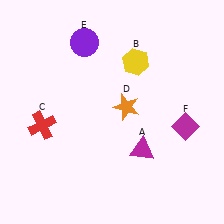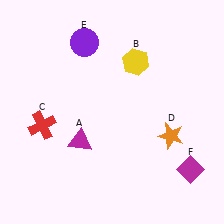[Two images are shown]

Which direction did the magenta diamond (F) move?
The magenta diamond (F) moved down.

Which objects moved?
The objects that moved are: the magenta triangle (A), the orange star (D), the magenta diamond (F).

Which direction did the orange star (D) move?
The orange star (D) moved right.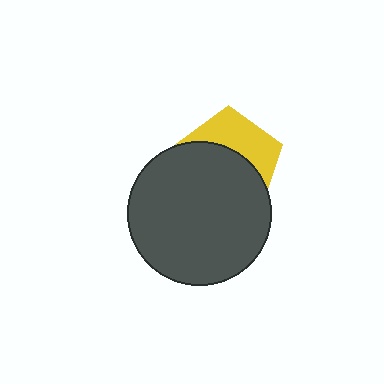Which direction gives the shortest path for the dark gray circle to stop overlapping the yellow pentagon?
Moving down gives the shortest separation.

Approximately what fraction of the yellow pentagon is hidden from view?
Roughly 60% of the yellow pentagon is hidden behind the dark gray circle.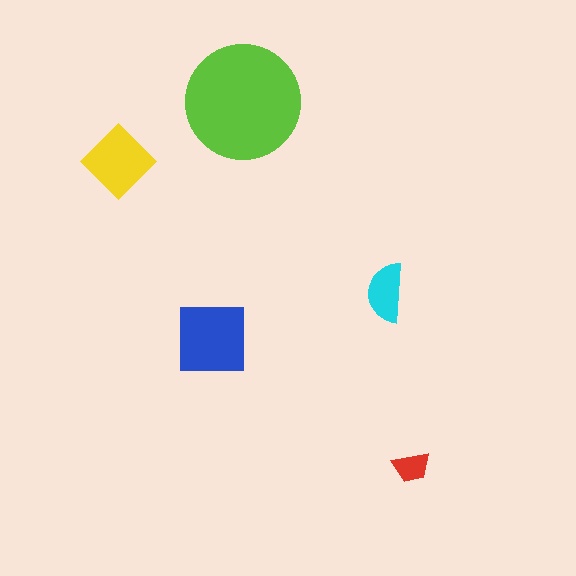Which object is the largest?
The lime circle.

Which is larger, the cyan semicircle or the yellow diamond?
The yellow diamond.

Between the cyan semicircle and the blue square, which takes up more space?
The blue square.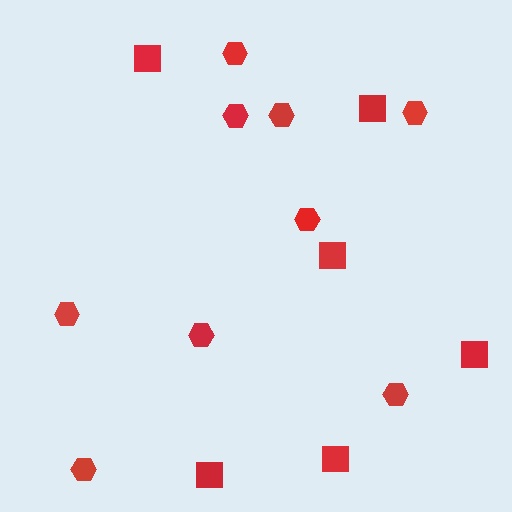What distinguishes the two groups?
There are 2 groups: one group of hexagons (9) and one group of squares (6).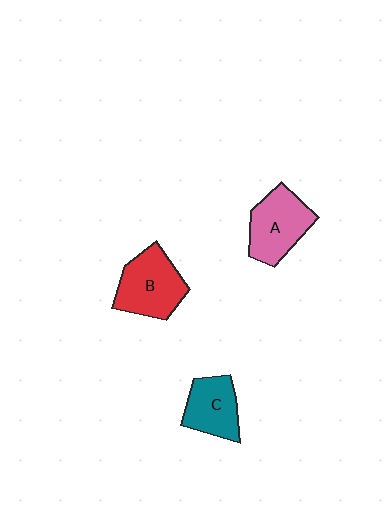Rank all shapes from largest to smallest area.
From largest to smallest: B (red), A (pink), C (teal).